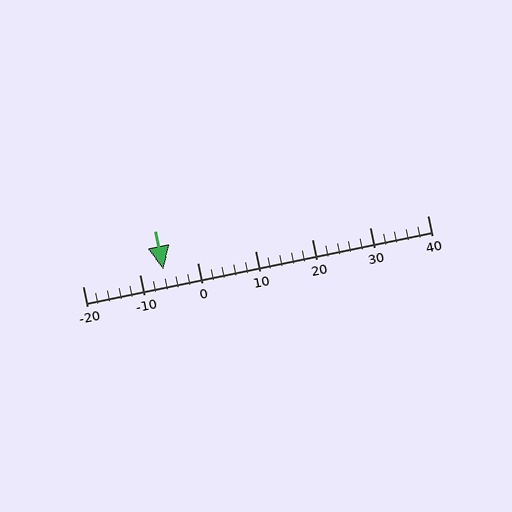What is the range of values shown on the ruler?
The ruler shows values from -20 to 40.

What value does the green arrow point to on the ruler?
The green arrow points to approximately -6.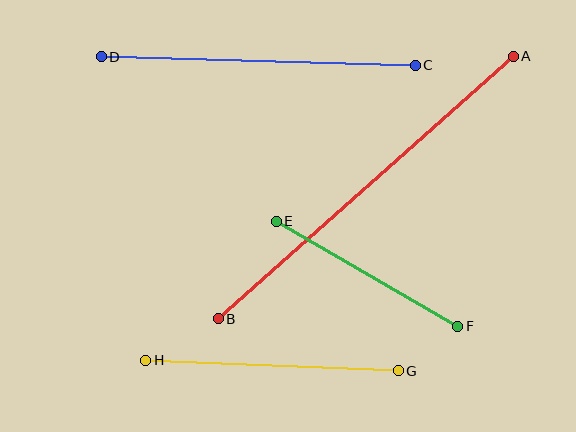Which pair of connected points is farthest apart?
Points A and B are farthest apart.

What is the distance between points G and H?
The distance is approximately 253 pixels.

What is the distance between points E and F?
The distance is approximately 209 pixels.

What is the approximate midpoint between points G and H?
The midpoint is at approximately (272, 366) pixels.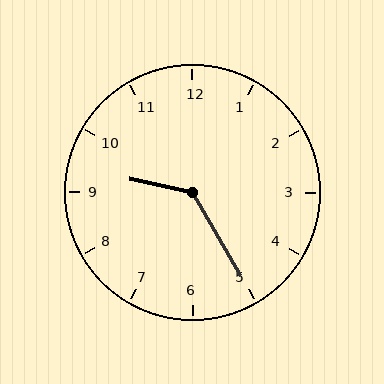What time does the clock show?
9:25.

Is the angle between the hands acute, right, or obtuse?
It is obtuse.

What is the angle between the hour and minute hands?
Approximately 132 degrees.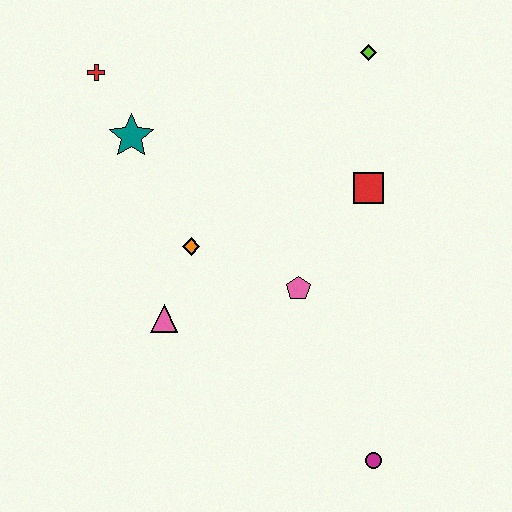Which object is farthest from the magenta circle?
The red cross is farthest from the magenta circle.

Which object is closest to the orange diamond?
The pink triangle is closest to the orange diamond.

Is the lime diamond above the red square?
Yes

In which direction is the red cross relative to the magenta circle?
The red cross is above the magenta circle.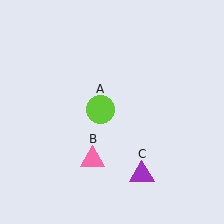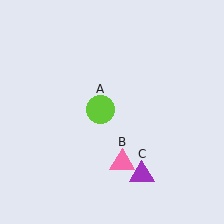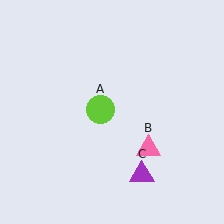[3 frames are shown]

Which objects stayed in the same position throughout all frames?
Lime circle (object A) and purple triangle (object C) remained stationary.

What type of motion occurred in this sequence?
The pink triangle (object B) rotated counterclockwise around the center of the scene.